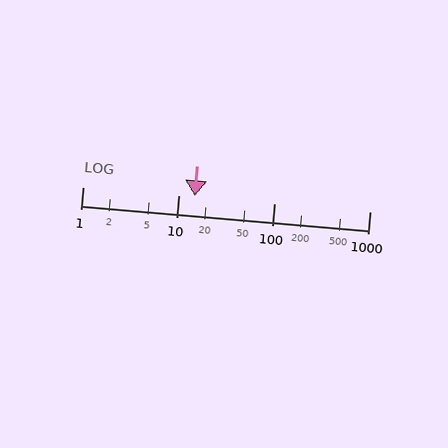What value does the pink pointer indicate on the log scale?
The pointer indicates approximately 15.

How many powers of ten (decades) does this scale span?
The scale spans 3 decades, from 1 to 1000.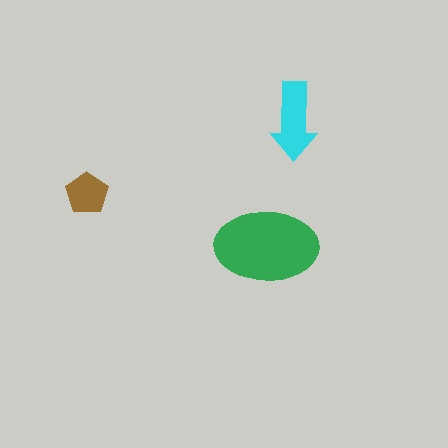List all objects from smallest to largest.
The brown pentagon, the cyan arrow, the green ellipse.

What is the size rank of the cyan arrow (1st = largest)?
2nd.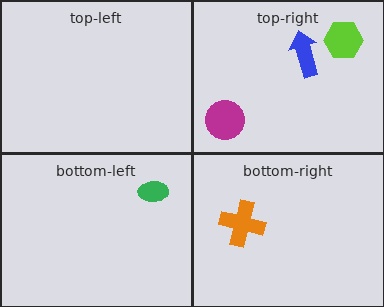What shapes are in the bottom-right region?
The orange cross.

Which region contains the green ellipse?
The bottom-left region.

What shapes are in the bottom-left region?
The green ellipse.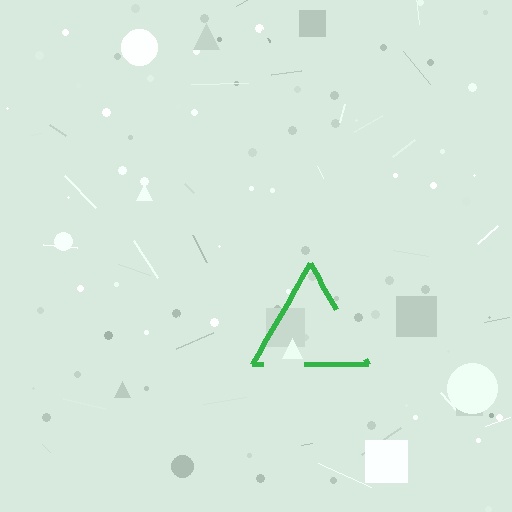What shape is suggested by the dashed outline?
The dashed outline suggests a triangle.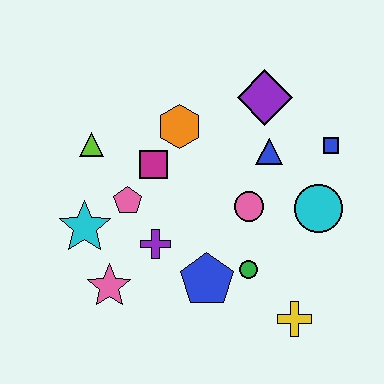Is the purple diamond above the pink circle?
Yes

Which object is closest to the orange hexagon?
The magenta square is closest to the orange hexagon.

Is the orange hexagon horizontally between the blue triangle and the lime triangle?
Yes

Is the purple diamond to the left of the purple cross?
No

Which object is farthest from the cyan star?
The blue square is farthest from the cyan star.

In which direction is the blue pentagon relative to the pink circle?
The blue pentagon is below the pink circle.